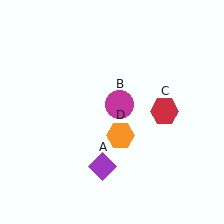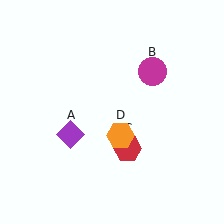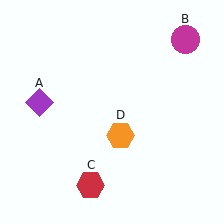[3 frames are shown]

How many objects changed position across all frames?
3 objects changed position: purple diamond (object A), magenta circle (object B), red hexagon (object C).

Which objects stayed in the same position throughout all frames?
Orange hexagon (object D) remained stationary.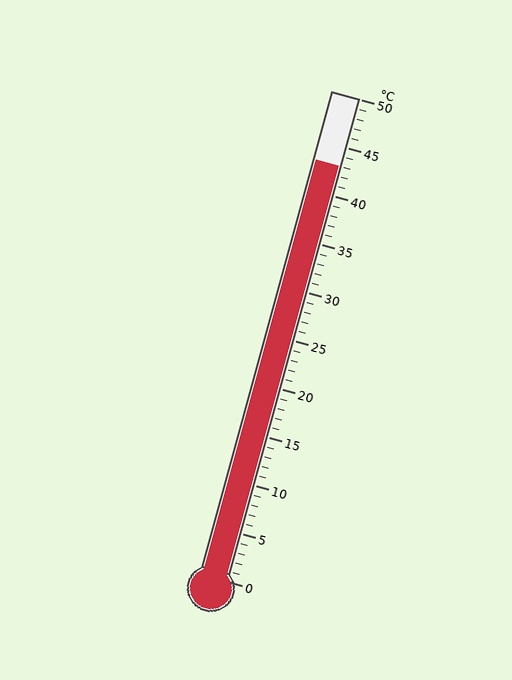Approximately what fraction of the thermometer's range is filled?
The thermometer is filled to approximately 85% of its range.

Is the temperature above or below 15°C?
The temperature is above 15°C.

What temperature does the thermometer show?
The thermometer shows approximately 43°C.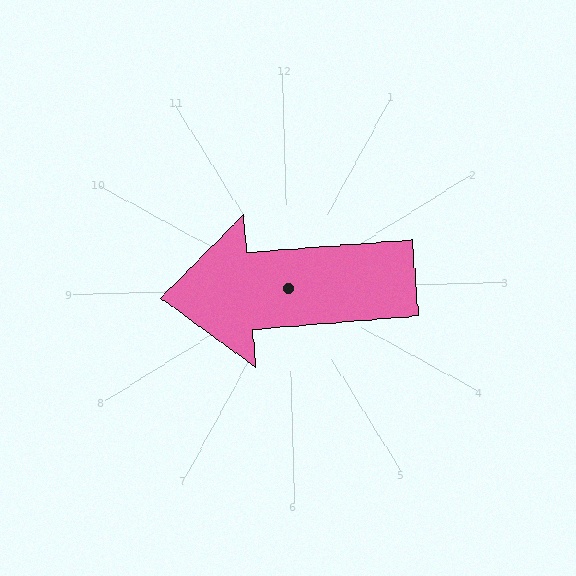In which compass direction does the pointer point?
West.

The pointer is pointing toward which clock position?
Roughly 9 o'clock.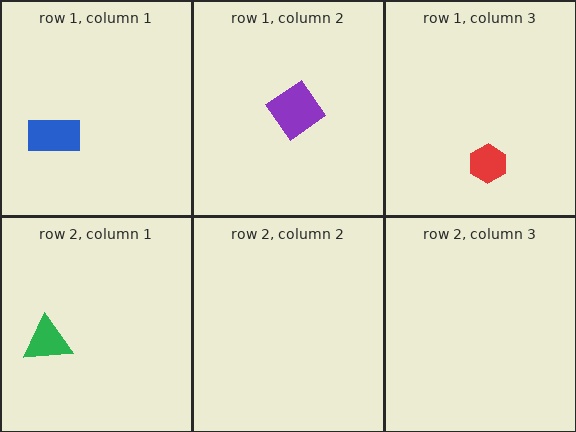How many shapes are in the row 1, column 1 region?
1.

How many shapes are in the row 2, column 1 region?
1.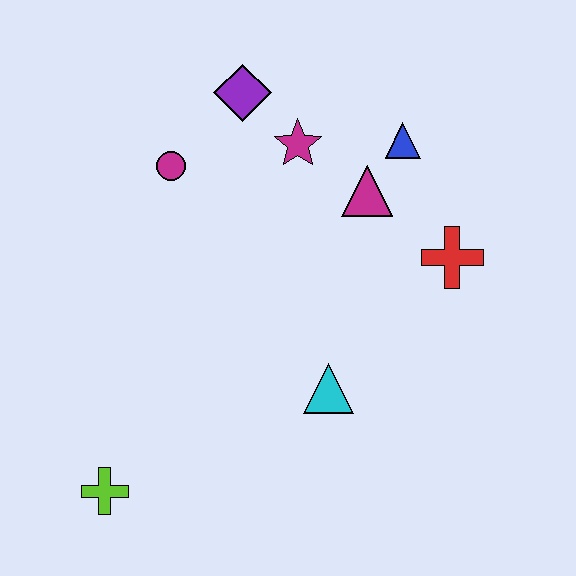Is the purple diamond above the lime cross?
Yes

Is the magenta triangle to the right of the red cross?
No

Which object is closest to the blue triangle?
The magenta triangle is closest to the blue triangle.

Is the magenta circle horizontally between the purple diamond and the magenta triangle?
No